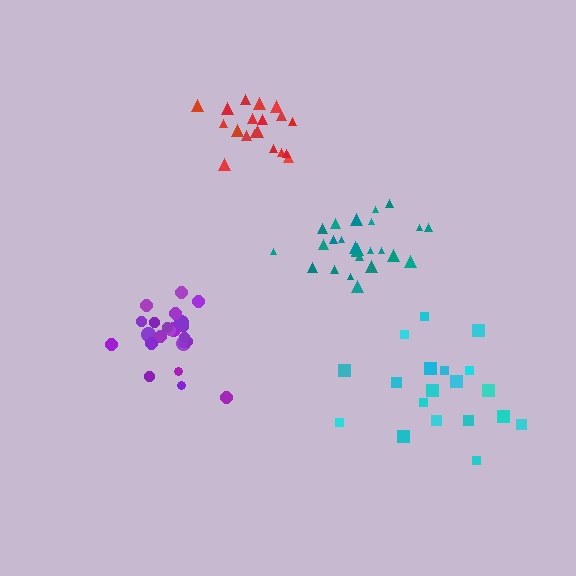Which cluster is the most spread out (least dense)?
Cyan.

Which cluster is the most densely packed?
Teal.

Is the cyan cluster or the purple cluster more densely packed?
Purple.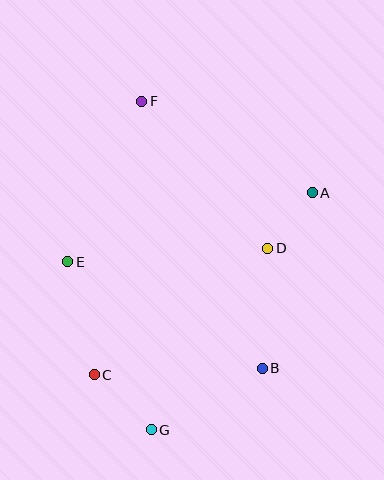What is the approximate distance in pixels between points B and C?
The distance between B and C is approximately 168 pixels.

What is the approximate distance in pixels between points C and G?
The distance between C and G is approximately 79 pixels.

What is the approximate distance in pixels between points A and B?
The distance between A and B is approximately 182 pixels.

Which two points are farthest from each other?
Points F and G are farthest from each other.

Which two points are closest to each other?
Points A and D are closest to each other.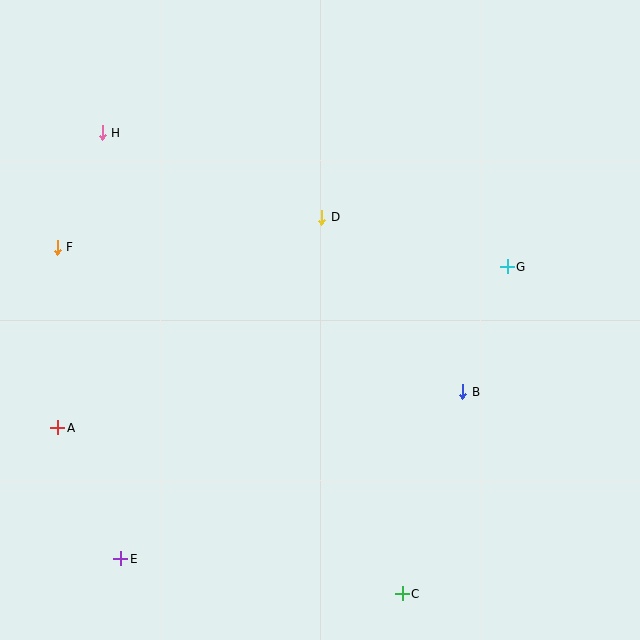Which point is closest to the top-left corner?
Point H is closest to the top-left corner.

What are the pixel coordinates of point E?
Point E is at (121, 559).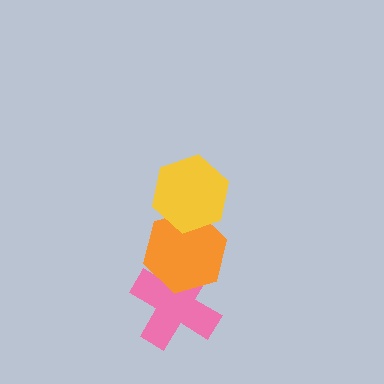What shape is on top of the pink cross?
The orange hexagon is on top of the pink cross.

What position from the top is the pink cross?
The pink cross is 3rd from the top.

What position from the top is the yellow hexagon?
The yellow hexagon is 1st from the top.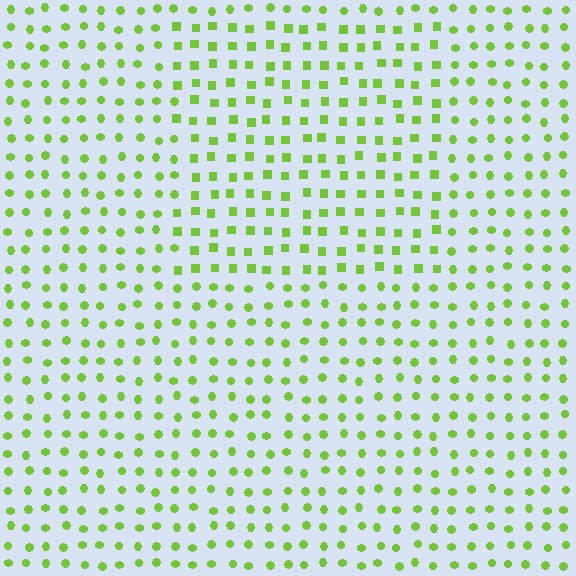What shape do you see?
I see a rectangle.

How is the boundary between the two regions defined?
The boundary is defined by a change in element shape: squares inside vs. circles outside. All elements share the same color and spacing.